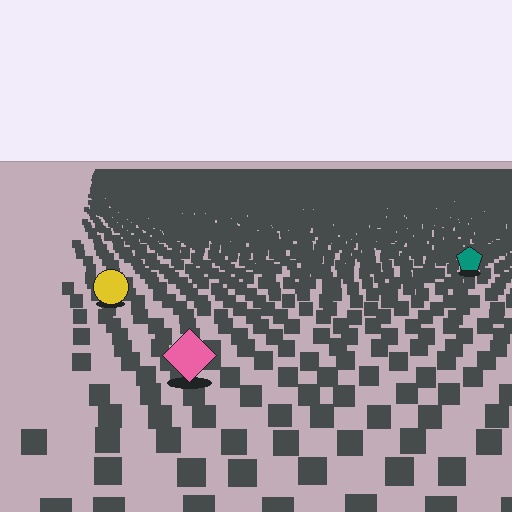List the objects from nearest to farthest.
From nearest to farthest: the pink diamond, the yellow circle, the teal pentagon.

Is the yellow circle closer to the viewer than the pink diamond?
No. The pink diamond is closer — you can tell from the texture gradient: the ground texture is coarser near it.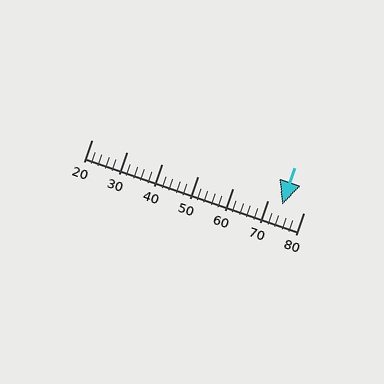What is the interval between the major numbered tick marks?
The major tick marks are spaced 10 units apart.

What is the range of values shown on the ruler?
The ruler shows values from 20 to 80.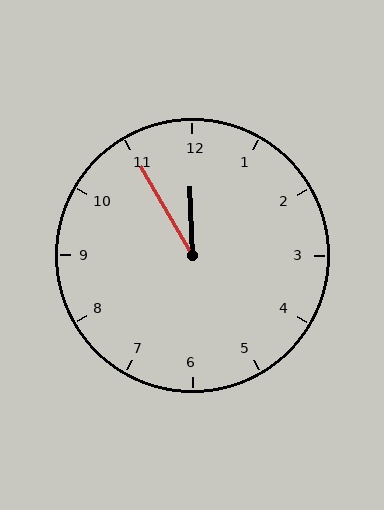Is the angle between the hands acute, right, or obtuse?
It is acute.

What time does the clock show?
11:55.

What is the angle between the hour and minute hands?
Approximately 28 degrees.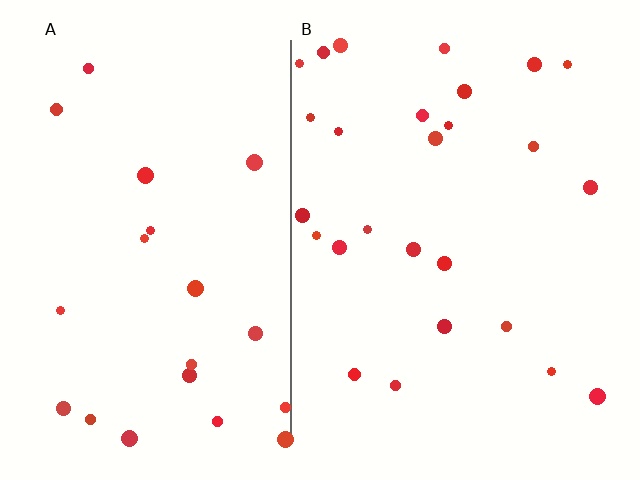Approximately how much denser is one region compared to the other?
Approximately 1.2× — region B over region A.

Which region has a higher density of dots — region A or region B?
B (the right).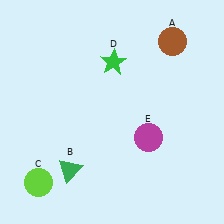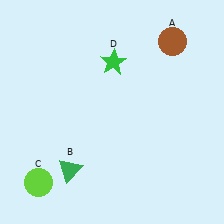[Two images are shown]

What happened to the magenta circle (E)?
The magenta circle (E) was removed in Image 2. It was in the bottom-right area of Image 1.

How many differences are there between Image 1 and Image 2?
There is 1 difference between the two images.